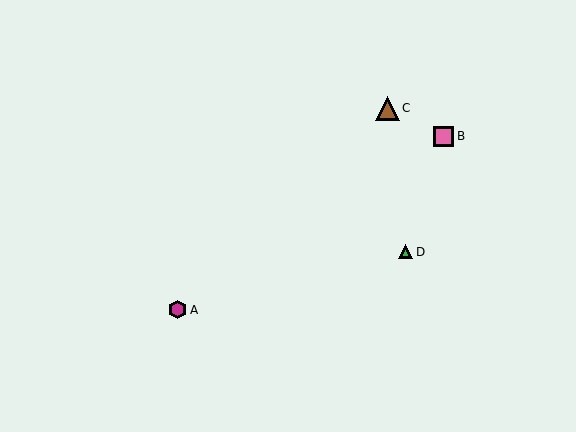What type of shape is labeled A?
Shape A is a magenta hexagon.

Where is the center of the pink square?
The center of the pink square is at (444, 136).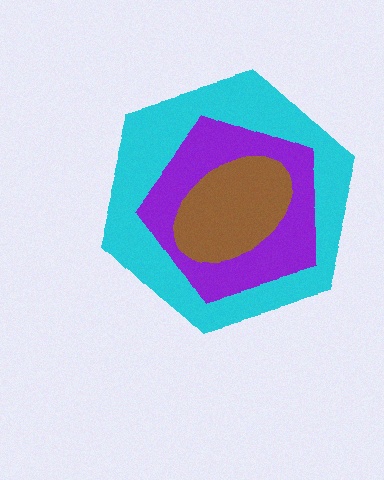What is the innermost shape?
The brown ellipse.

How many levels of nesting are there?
3.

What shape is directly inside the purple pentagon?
The brown ellipse.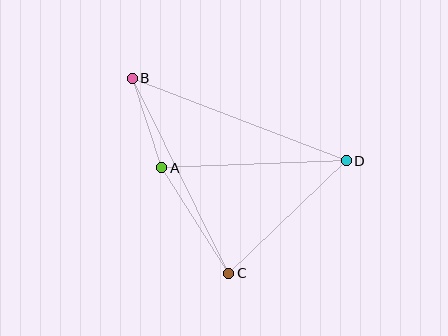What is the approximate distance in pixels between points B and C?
The distance between B and C is approximately 218 pixels.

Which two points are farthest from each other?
Points B and D are farthest from each other.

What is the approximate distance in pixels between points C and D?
The distance between C and D is approximately 163 pixels.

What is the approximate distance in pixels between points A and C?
The distance between A and C is approximately 125 pixels.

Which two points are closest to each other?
Points A and B are closest to each other.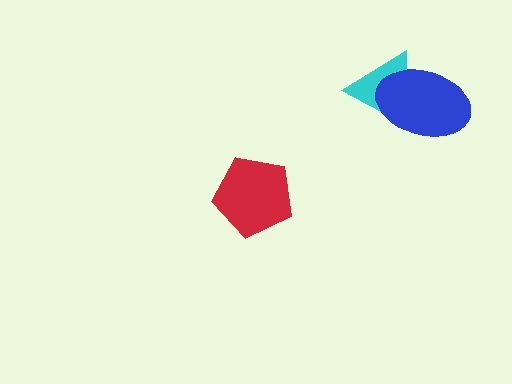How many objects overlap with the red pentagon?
0 objects overlap with the red pentagon.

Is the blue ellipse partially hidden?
No, no other shape covers it.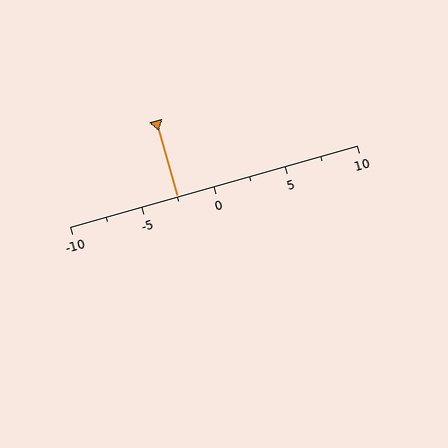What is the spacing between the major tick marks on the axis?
The major ticks are spaced 5 apart.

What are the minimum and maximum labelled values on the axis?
The axis runs from -10 to 10.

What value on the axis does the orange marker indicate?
The marker indicates approximately -2.5.